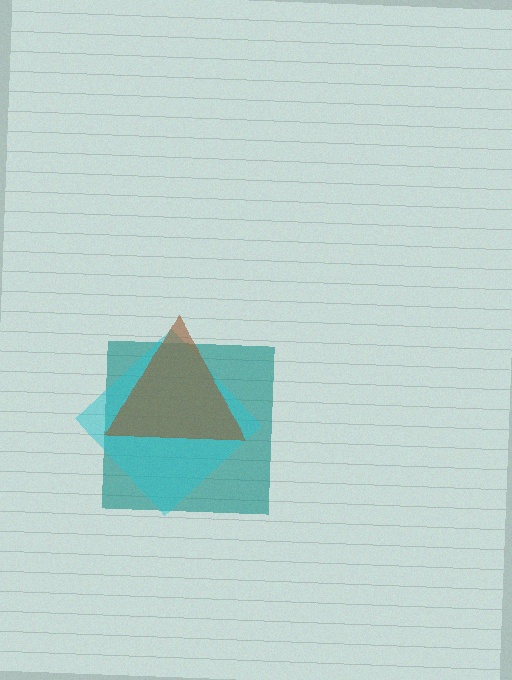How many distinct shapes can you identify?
There are 3 distinct shapes: a teal square, a cyan diamond, a brown triangle.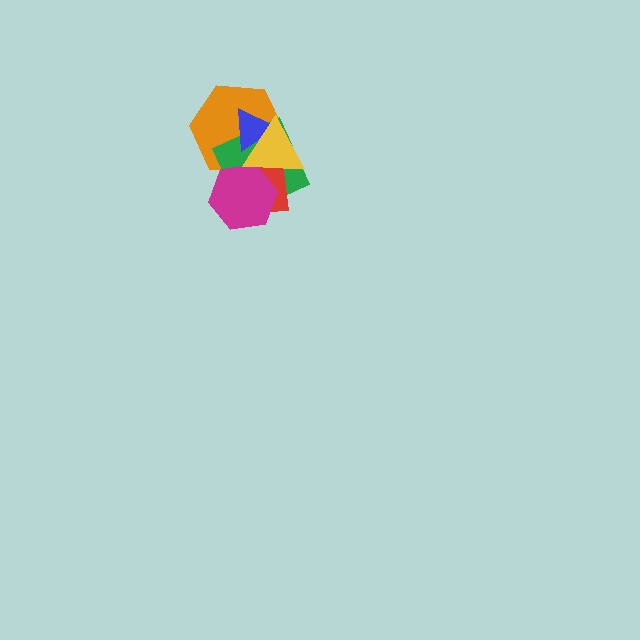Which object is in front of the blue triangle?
The yellow triangle is in front of the blue triangle.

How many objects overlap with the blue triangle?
3 objects overlap with the blue triangle.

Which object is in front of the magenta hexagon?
The yellow triangle is in front of the magenta hexagon.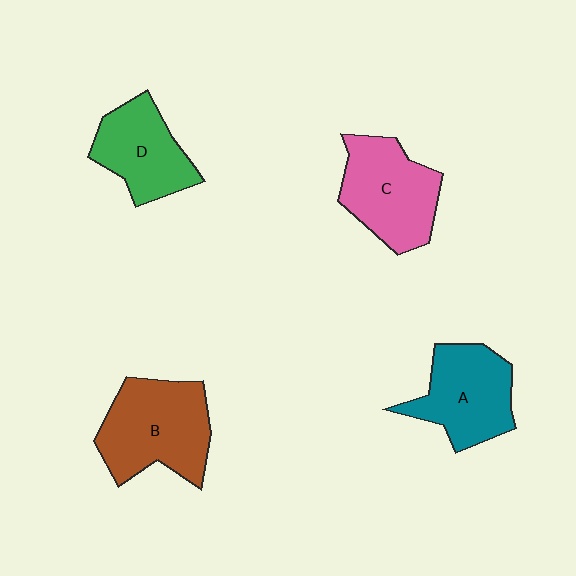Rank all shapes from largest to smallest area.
From largest to smallest: B (brown), C (pink), A (teal), D (green).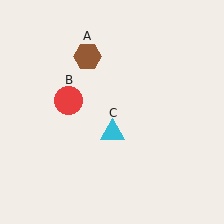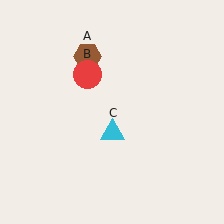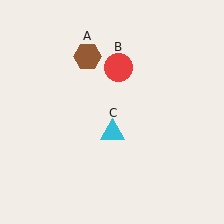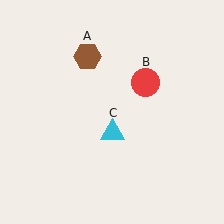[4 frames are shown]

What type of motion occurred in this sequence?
The red circle (object B) rotated clockwise around the center of the scene.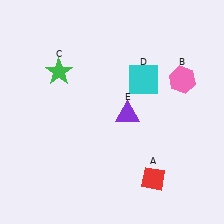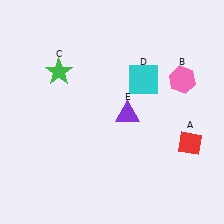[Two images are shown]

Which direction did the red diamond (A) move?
The red diamond (A) moved right.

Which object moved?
The red diamond (A) moved right.